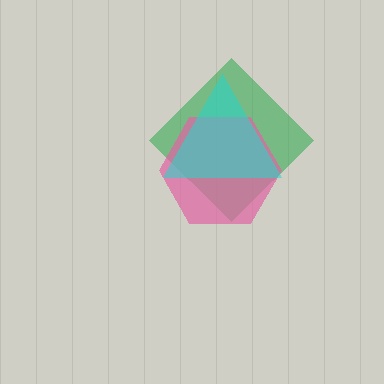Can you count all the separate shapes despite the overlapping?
Yes, there are 3 separate shapes.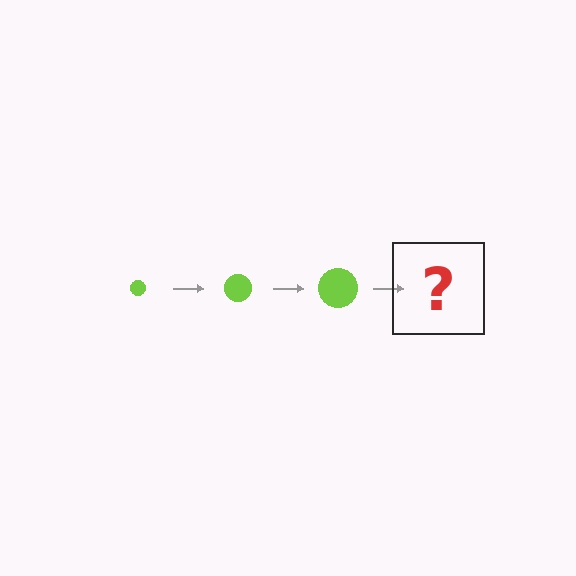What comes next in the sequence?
The next element should be a lime circle, larger than the previous one.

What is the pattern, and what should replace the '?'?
The pattern is that the circle gets progressively larger each step. The '?' should be a lime circle, larger than the previous one.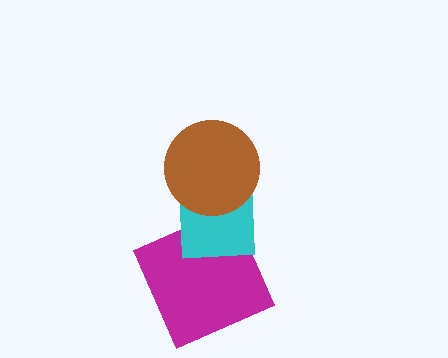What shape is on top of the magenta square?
The cyan square is on top of the magenta square.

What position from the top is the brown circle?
The brown circle is 1st from the top.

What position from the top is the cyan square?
The cyan square is 2nd from the top.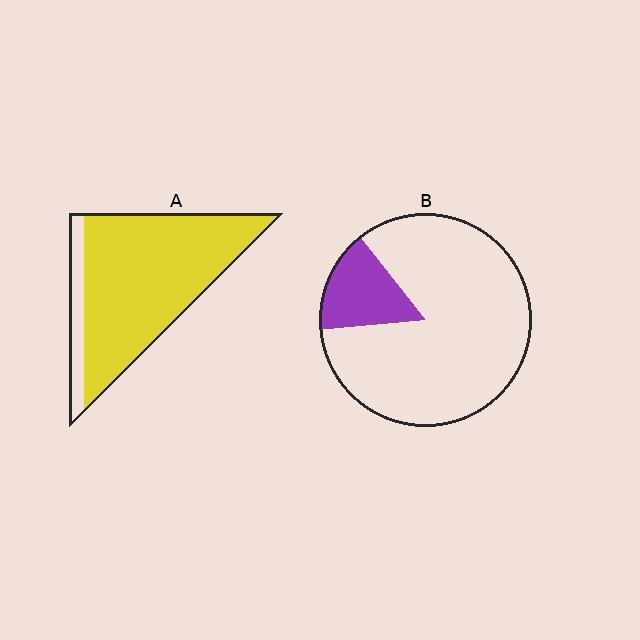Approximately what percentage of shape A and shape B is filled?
A is approximately 85% and B is approximately 15%.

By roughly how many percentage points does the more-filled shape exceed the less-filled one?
By roughly 70 percentage points (A over B).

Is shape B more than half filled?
No.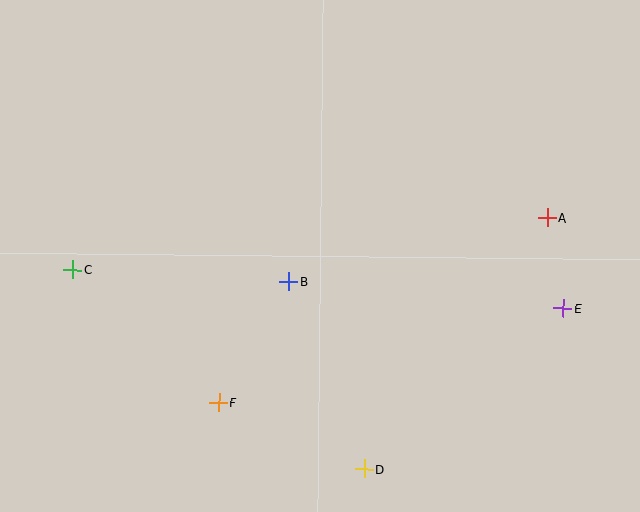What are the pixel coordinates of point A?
Point A is at (548, 218).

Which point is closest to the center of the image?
Point B at (288, 282) is closest to the center.